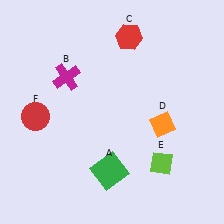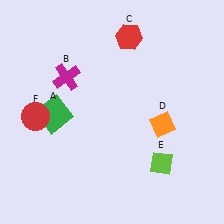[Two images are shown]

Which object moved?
The green square (A) moved up.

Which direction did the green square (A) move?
The green square (A) moved up.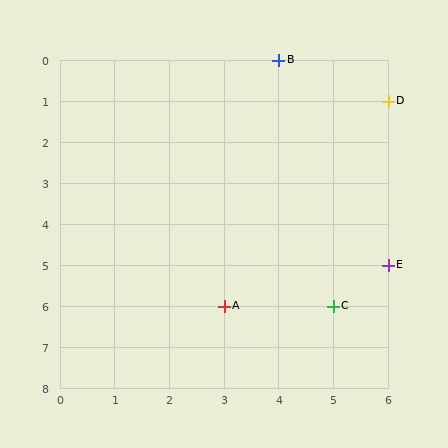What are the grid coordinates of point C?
Point C is at grid coordinates (5, 6).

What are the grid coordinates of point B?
Point B is at grid coordinates (4, 0).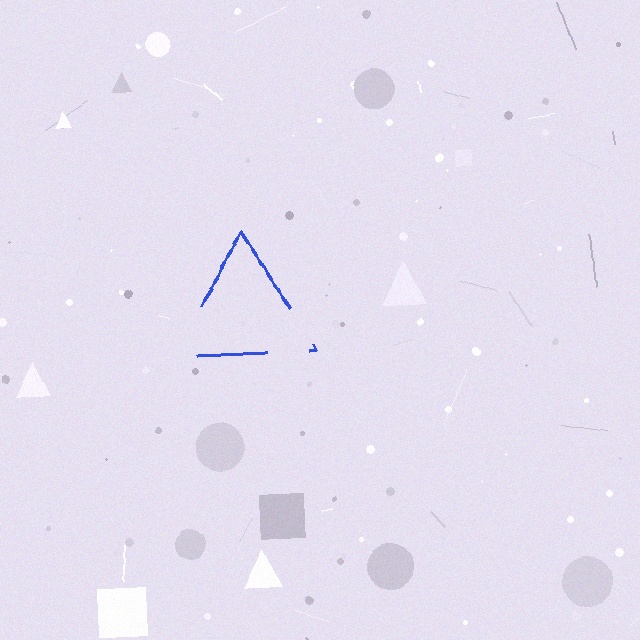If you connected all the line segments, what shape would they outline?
They would outline a triangle.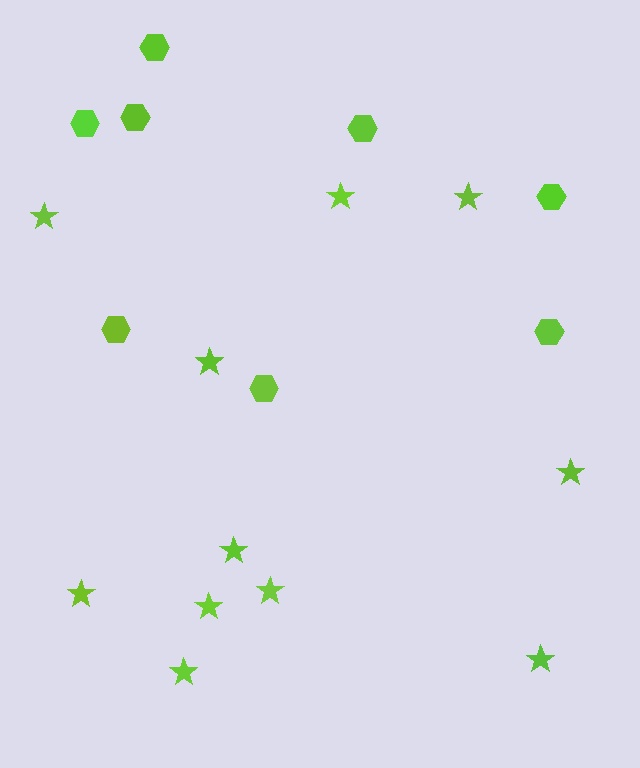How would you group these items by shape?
There are 2 groups: one group of stars (11) and one group of hexagons (8).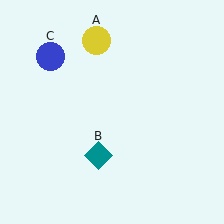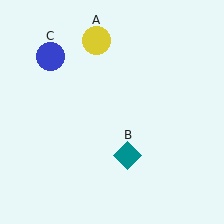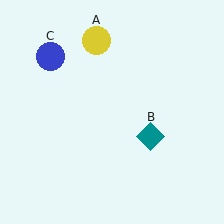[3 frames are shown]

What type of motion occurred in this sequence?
The teal diamond (object B) rotated counterclockwise around the center of the scene.